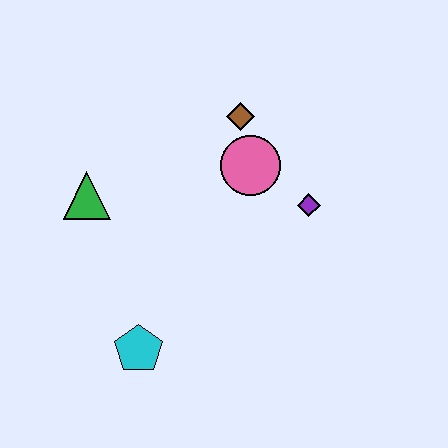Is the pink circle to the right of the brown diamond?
Yes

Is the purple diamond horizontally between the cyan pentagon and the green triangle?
No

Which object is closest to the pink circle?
The brown diamond is closest to the pink circle.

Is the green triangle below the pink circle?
Yes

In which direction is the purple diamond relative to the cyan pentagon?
The purple diamond is to the right of the cyan pentagon.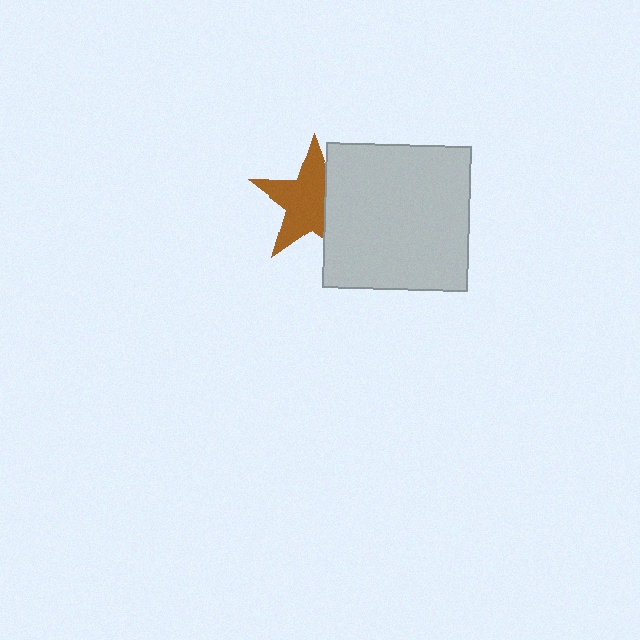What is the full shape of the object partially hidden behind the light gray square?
The partially hidden object is a brown star.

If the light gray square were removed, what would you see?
You would see the complete brown star.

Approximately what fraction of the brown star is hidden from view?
Roughly 33% of the brown star is hidden behind the light gray square.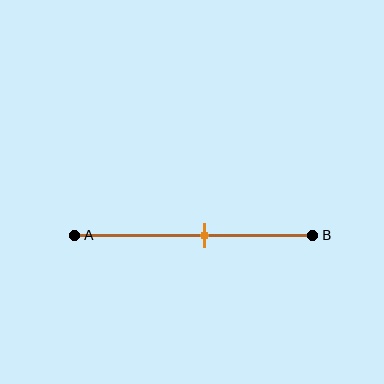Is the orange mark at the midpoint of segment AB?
No, the mark is at about 55% from A, not at the 50% midpoint.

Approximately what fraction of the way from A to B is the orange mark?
The orange mark is approximately 55% of the way from A to B.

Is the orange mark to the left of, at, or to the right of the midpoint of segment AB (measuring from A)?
The orange mark is to the right of the midpoint of segment AB.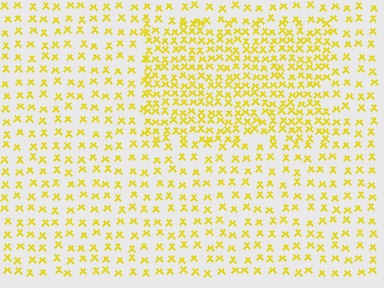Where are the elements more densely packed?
The elements are more densely packed inside the rectangle boundary.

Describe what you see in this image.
The image contains small yellow elements arranged at two different densities. A rectangle-shaped region is visible where the elements are more densely packed than the surrounding area.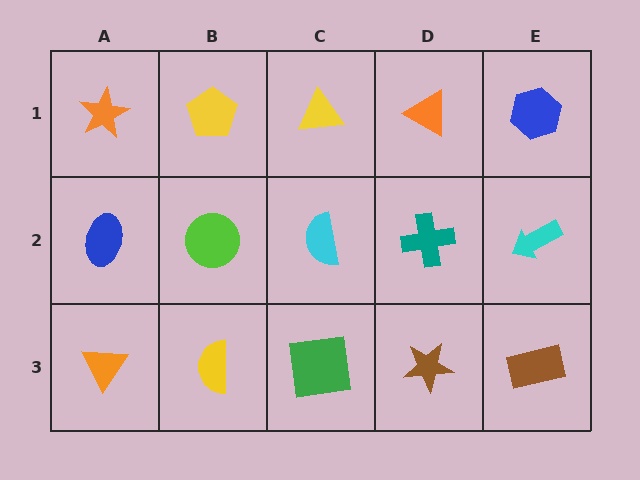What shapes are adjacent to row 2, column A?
An orange star (row 1, column A), an orange triangle (row 3, column A), a lime circle (row 2, column B).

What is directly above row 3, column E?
A cyan arrow.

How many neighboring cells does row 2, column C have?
4.